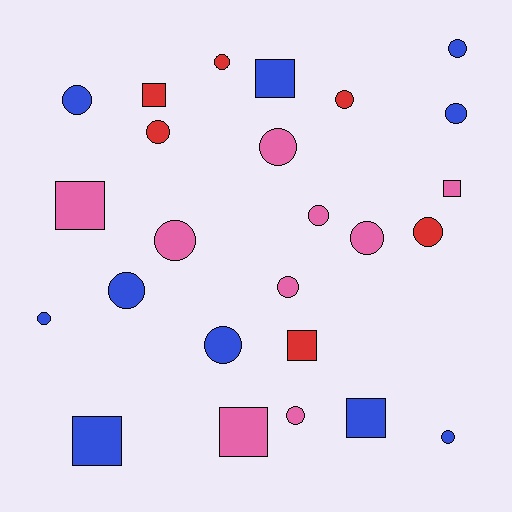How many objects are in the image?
There are 25 objects.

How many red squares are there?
There are 2 red squares.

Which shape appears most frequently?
Circle, with 17 objects.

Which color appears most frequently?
Blue, with 10 objects.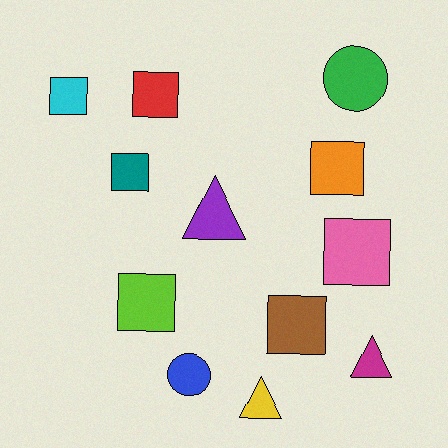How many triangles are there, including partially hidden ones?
There are 3 triangles.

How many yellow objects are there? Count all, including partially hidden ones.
There is 1 yellow object.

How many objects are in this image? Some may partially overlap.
There are 12 objects.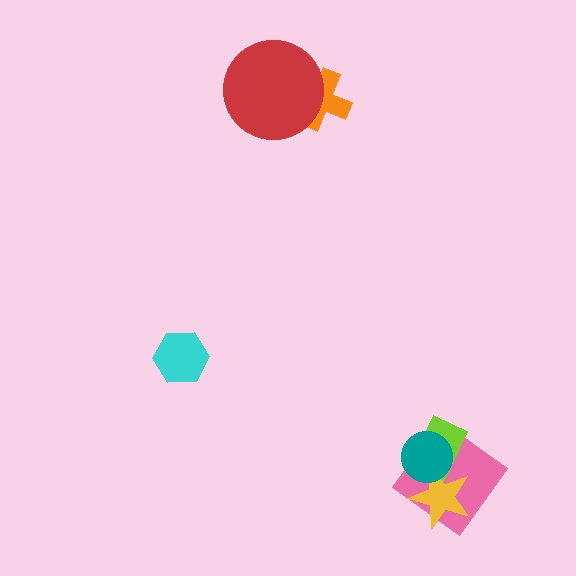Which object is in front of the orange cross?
The red circle is in front of the orange cross.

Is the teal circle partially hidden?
No, no other shape covers it.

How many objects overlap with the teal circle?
3 objects overlap with the teal circle.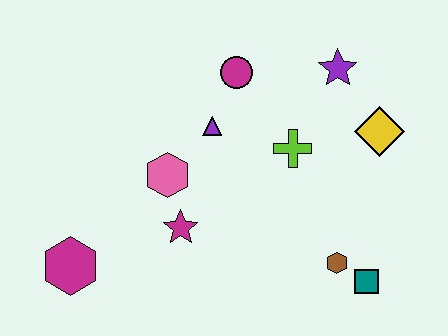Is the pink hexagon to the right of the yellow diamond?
No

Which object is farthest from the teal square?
The magenta hexagon is farthest from the teal square.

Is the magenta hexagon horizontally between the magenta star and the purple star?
No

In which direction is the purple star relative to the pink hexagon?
The purple star is to the right of the pink hexagon.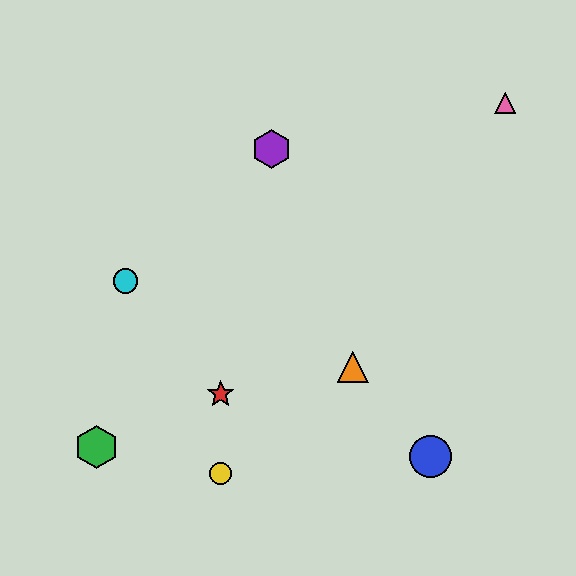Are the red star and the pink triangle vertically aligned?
No, the red star is at x≈221 and the pink triangle is at x≈505.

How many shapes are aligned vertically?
2 shapes (the red star, the yellow circle) are aligned vertically.